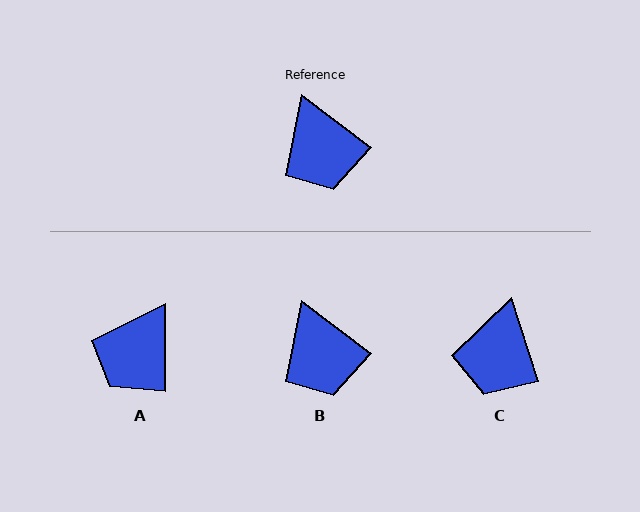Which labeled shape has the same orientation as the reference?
B.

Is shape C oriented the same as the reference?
No, it is off by about 35 degrees.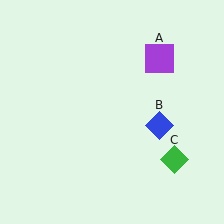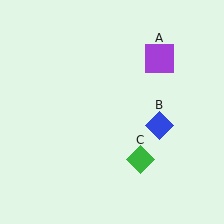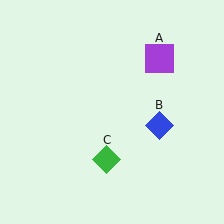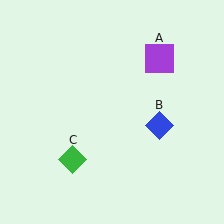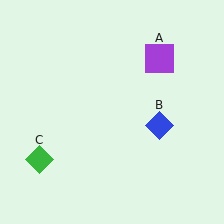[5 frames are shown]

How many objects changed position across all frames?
1 object changed position: green diamond (object C).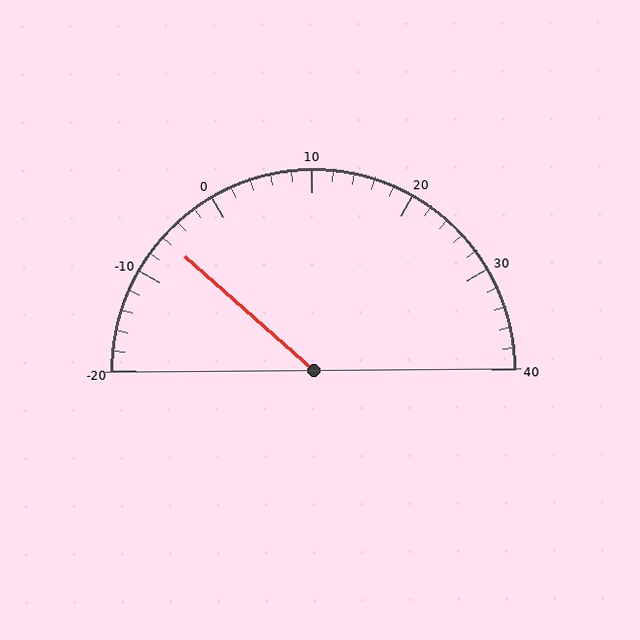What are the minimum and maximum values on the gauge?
The gauge ranges from -20 to 40.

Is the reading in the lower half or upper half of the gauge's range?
The reading is in the lower half of the range (-20 to 40).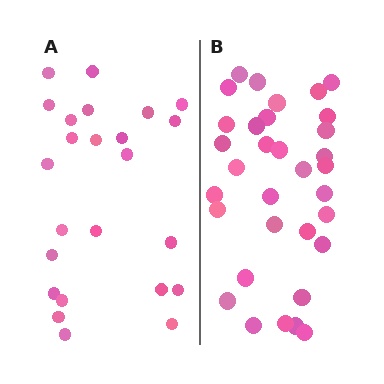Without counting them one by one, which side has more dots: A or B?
Region B (the right region) has more dots.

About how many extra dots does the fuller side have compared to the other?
Region B has roughly 8 or so more dots than region A.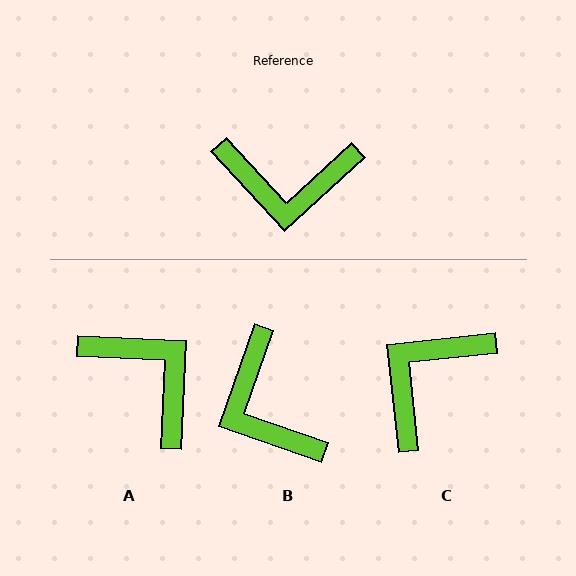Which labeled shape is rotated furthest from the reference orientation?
A, about 135 degrees away.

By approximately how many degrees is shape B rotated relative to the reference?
Approximately 62 degrees clockwise.